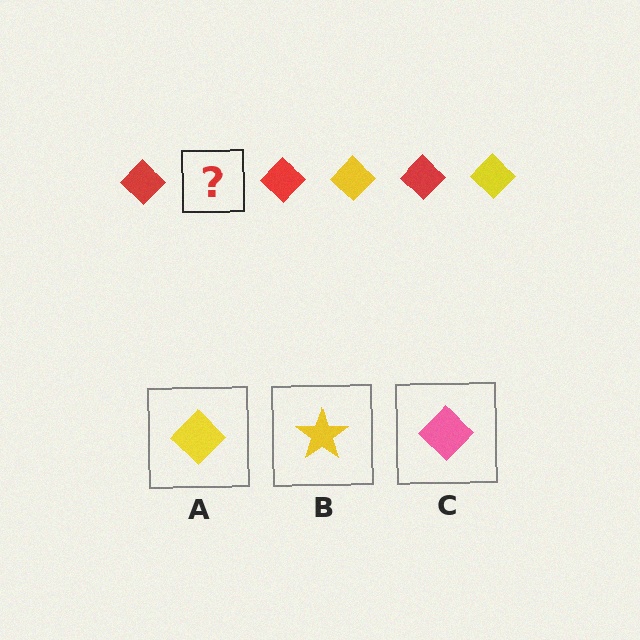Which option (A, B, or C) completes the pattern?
A.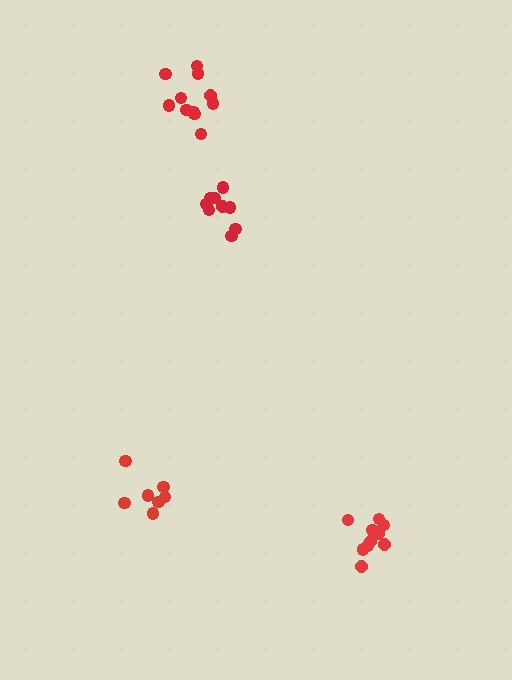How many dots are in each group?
Group 1: 11 dots, Group 2: 10 dots, Group 3: 7 dots, Group 4: 9 dots (37 total).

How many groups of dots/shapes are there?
There are 4 groups.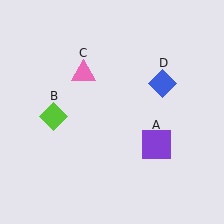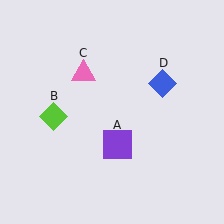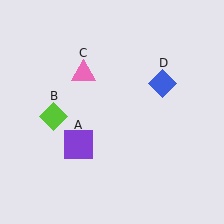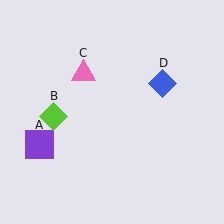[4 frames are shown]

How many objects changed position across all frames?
1 object changed position: purple square (object A).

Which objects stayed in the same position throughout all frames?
Lime diamond (object B) and pink triangle (object C) and blue diamond (object D) remained stationary.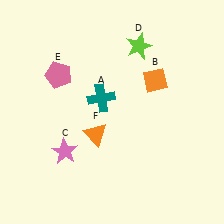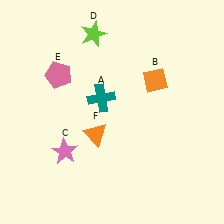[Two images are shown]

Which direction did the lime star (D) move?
The lime star (D) moved left.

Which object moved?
The lime star (D) moved left.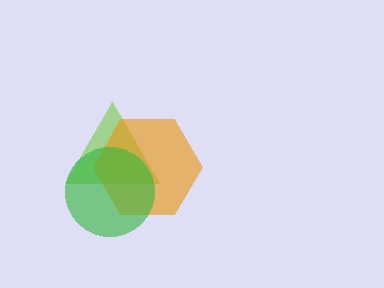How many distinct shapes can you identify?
There are 3 distinct shapes: a lime triangle, an orange hexagon, a green circle.